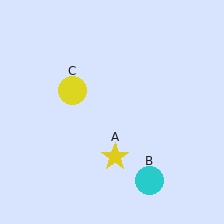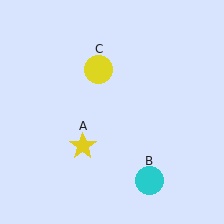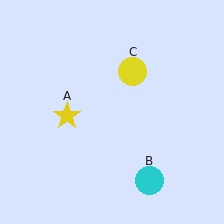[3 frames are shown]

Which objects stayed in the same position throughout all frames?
Cyan circle (object B) remained stationary.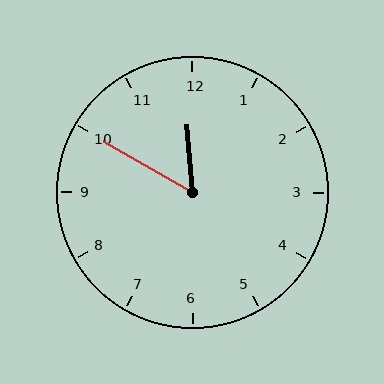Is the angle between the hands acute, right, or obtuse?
It is acute.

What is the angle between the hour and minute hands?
Approximately 55 degrees.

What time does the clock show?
11:50.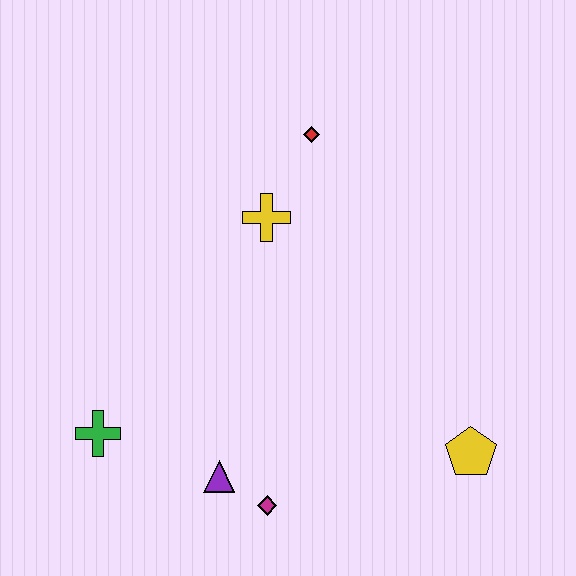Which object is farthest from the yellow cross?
The yellow pentagon is farthest from the yellow cross.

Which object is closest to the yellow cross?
The red diamond is closest to the yellow cross.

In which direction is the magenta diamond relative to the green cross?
The magenta diamond is to the right of the green cross.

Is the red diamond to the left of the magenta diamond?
No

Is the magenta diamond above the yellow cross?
No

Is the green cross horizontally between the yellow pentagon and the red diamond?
No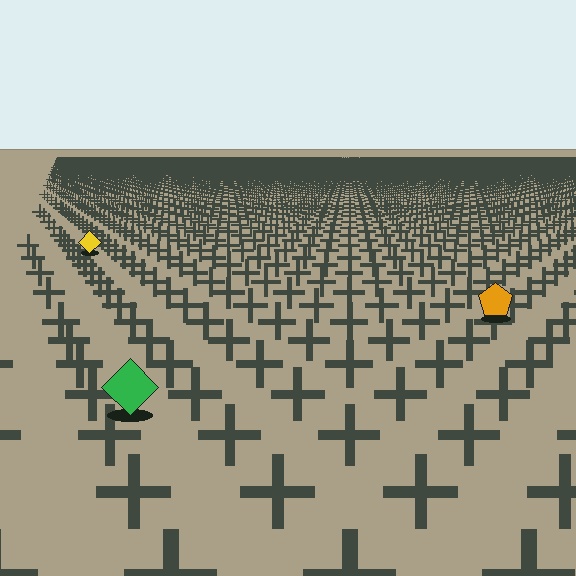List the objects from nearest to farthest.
From nearest to farthest: the green diamond, the orange pentagon, the yellow diamond.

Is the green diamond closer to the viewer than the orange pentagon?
Yes. The green diamond is closer — you can tell from the texture gradient: the ground texture is coarser near it.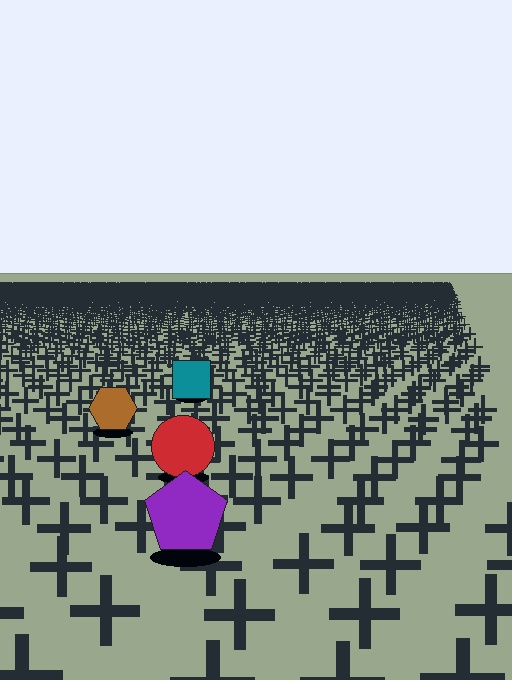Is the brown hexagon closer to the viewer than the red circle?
No. The red circle is closer — you can tell from the texture gradient: the ground texture is coarser near it.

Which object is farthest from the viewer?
The teal square is farthest from the viewer. It appears smaller and the ground texture around it is denser.